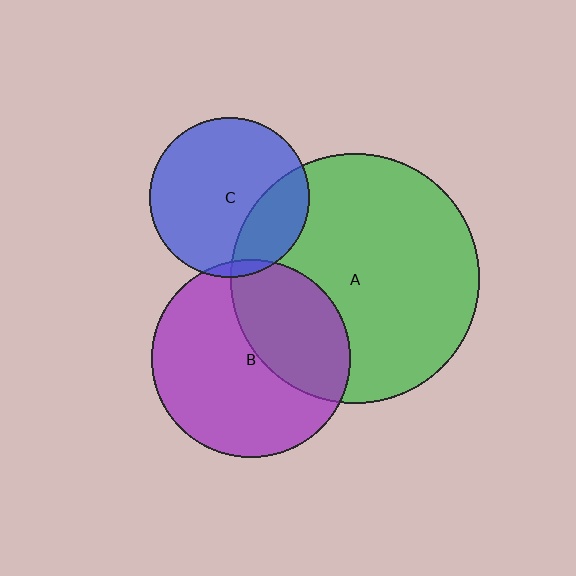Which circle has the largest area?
Circle A (green).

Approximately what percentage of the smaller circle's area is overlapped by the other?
Approximately 25%.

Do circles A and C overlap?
Yes.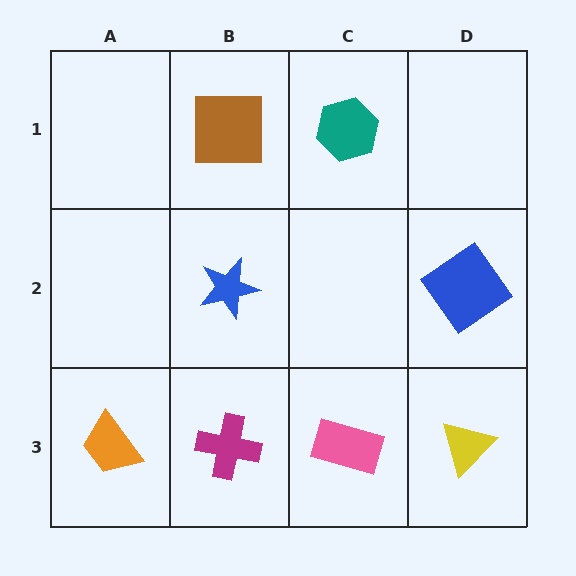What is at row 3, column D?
A yellow triangle.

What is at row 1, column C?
A teal hexagon.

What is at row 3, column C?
A pink rectangle.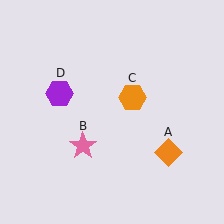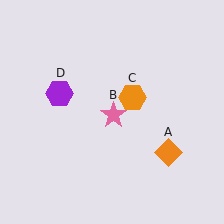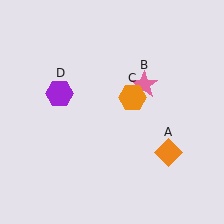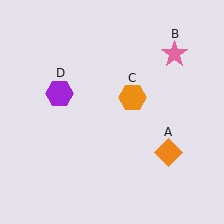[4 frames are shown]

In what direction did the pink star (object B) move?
The pink star (object B) moved up and to the right.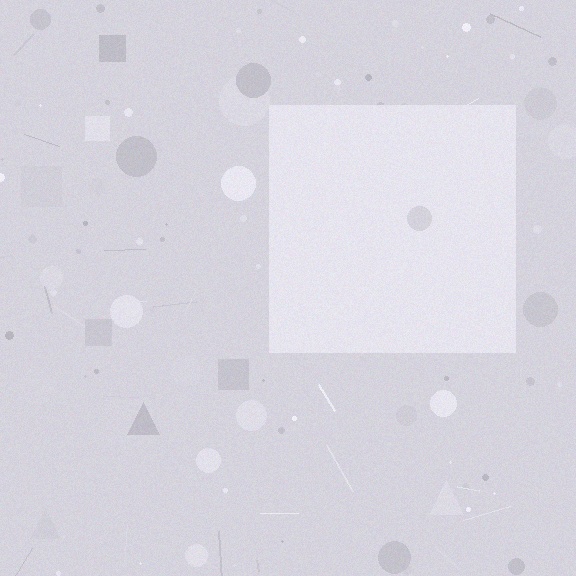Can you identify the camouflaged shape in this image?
The camouflaged shape is a square.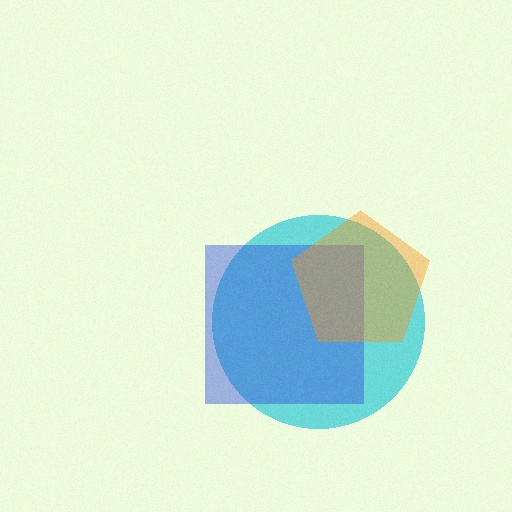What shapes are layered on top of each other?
The layered shapes are: a cyan circle, a blue square, an orange pentagon.